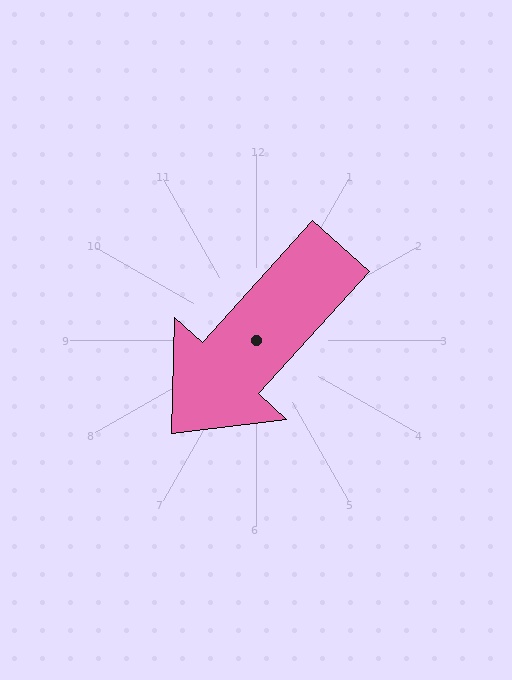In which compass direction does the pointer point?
Southwest.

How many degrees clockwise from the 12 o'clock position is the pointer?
Approximately 222 degrees.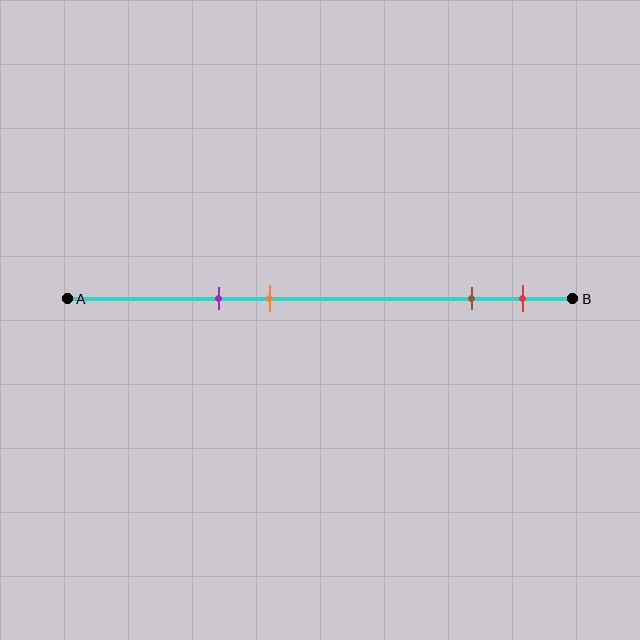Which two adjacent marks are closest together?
The brown and red marks are the closest adjacent pair.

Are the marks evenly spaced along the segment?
No, the marks are not evenly spaced.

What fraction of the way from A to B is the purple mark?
The purple mark is approximately 30% (0.3) of the way from A to B.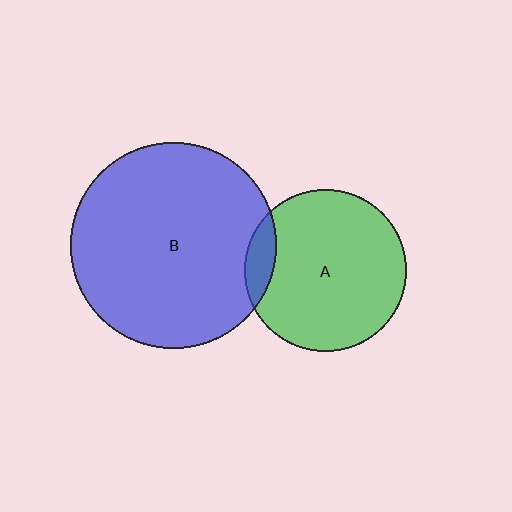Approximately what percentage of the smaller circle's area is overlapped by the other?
Approximately 10%.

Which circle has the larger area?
Circle B (blue).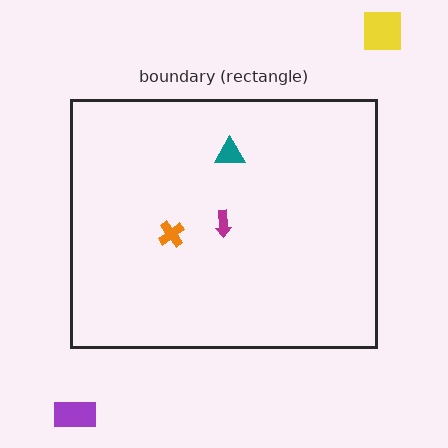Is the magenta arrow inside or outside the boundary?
Inside.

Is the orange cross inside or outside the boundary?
Inside.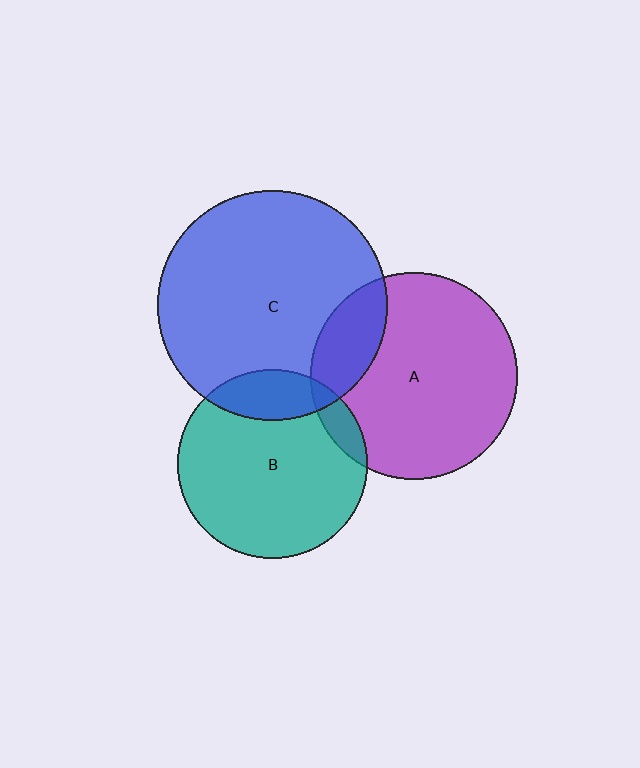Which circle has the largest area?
Circle C (blue).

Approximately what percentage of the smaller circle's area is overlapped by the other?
Approximately 20%.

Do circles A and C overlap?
Yes.